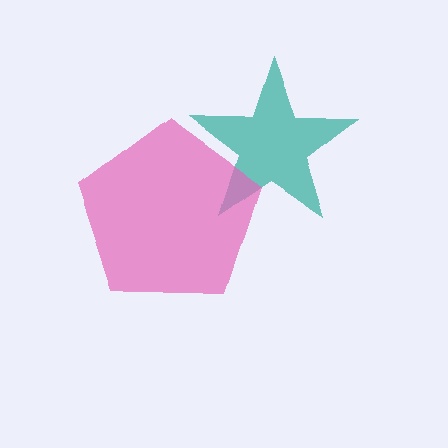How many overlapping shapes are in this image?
There are 2 overlapping shapes in the image.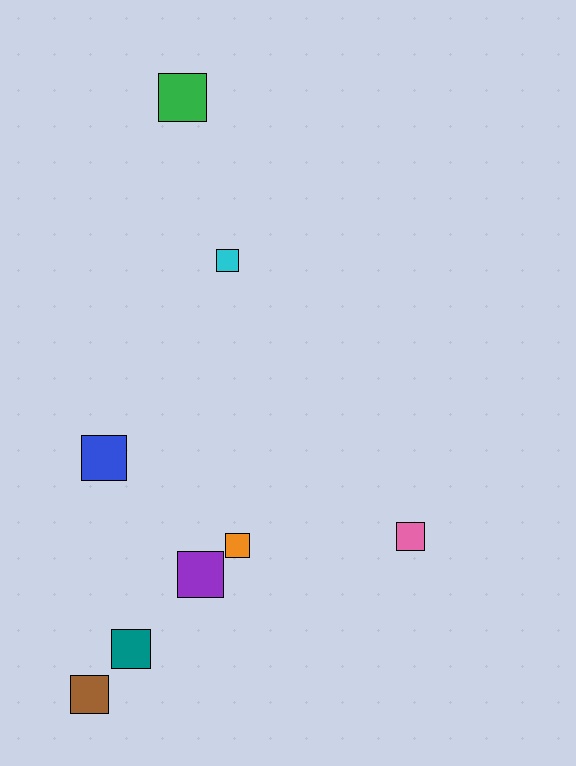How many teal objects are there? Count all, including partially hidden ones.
There is 1 teal object.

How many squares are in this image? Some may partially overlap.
There are 8 squares.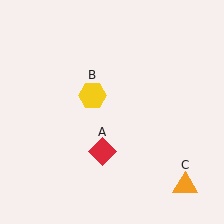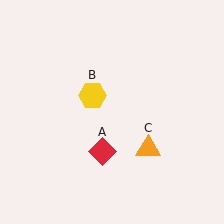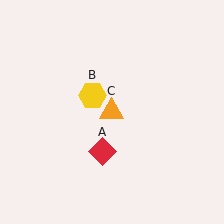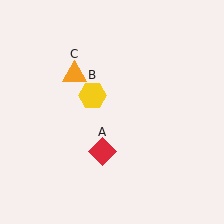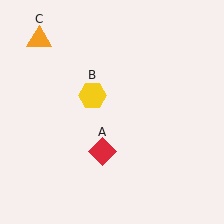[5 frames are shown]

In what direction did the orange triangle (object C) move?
The orange triangle (object C) moved up and to the left.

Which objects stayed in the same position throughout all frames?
Red diamond (object A) and yellow hexagon (object B) remained stationary.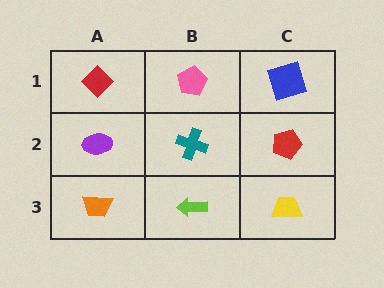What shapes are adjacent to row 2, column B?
A pink pentagon (row 1, column B), a lime arrow (row 3, column B), a purple ellipse (row 2, column A), a red pentagon (row 2, column C).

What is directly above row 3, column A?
A purple ellipse.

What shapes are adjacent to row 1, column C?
A red pentagon (row 2, column C), a pink pentagon (row 1, column B).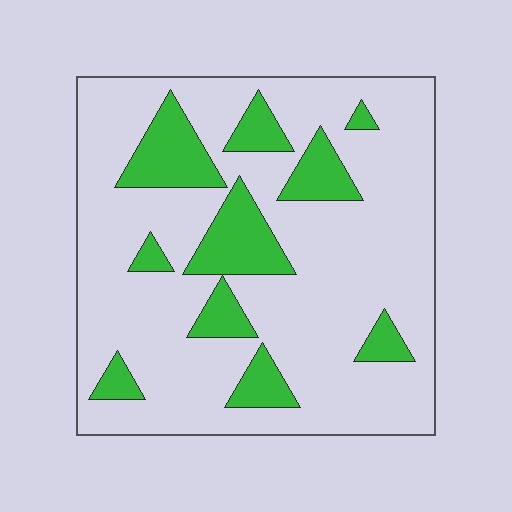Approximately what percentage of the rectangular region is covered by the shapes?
Approximately 20%.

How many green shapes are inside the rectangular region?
10.